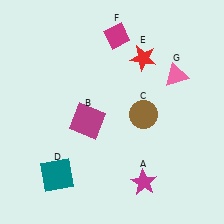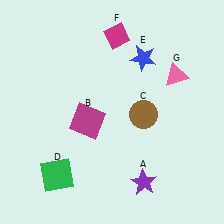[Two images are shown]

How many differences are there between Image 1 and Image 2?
There are 3 differences between the two images.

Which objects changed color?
A changed from magenta to purple. D changed from teal to green. E changed from red to blue.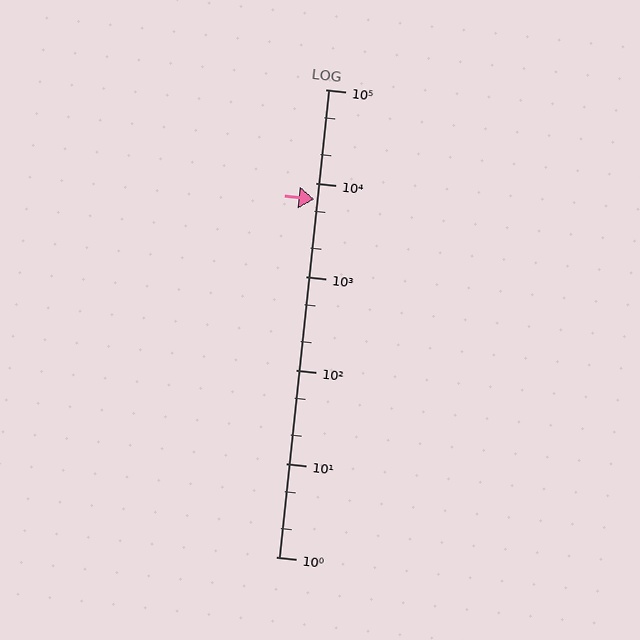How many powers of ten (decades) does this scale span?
The scale spans 5 decades, from 1 to 100000.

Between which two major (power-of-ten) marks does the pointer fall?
The pointer is between 1000 and 10000.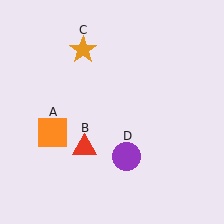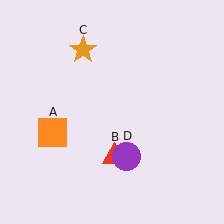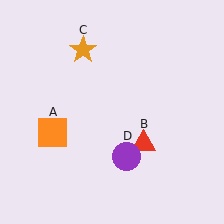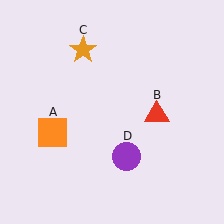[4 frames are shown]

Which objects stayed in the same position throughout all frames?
Orange square (object A) and orange star (object C) and purple circle (object D) remained stationary.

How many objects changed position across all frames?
1 object changed position: red triangle (object B).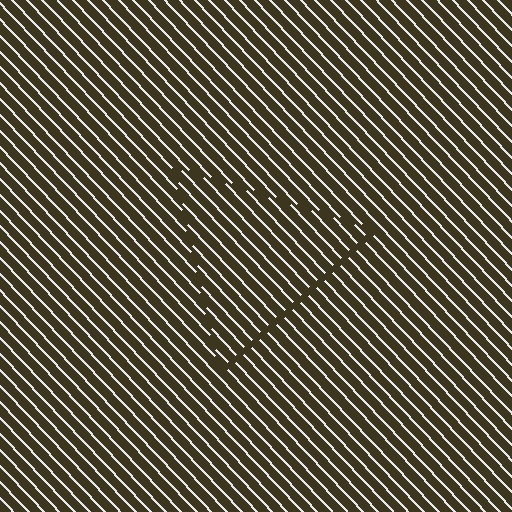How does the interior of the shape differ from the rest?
The interior of the shape contains the same grating, shifted by half a period — the contour is defined by the phase discontinuity where line-ends from the inner and outer gratings abut.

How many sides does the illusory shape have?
3 sides — the line-ends trace a triangle.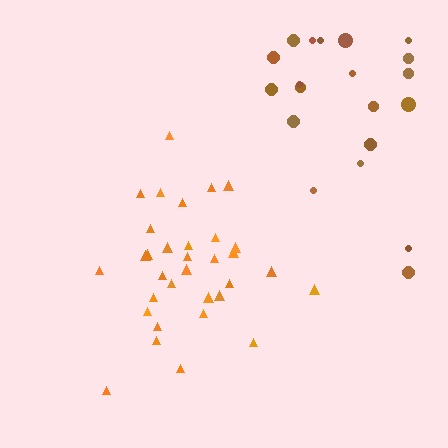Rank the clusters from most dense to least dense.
orange, brown.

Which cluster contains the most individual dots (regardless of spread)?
Orange (33).